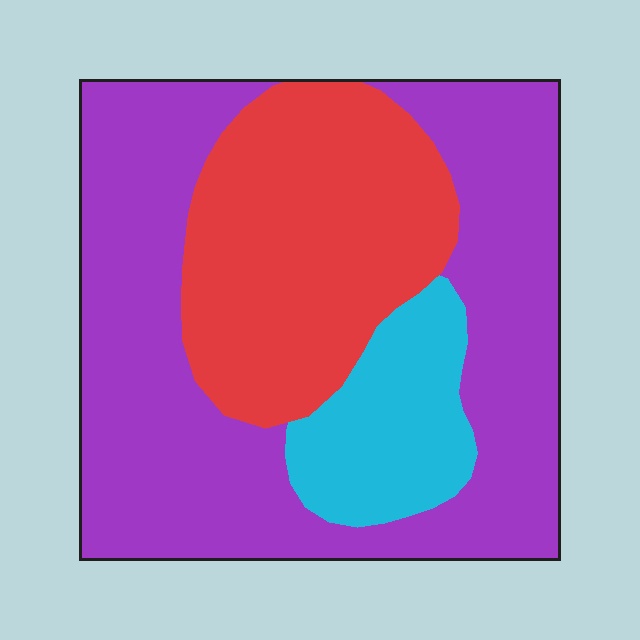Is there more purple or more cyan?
Purple.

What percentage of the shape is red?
Red takes up between a quarter and a half of the shape.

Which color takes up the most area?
Purple, at roughly 55%.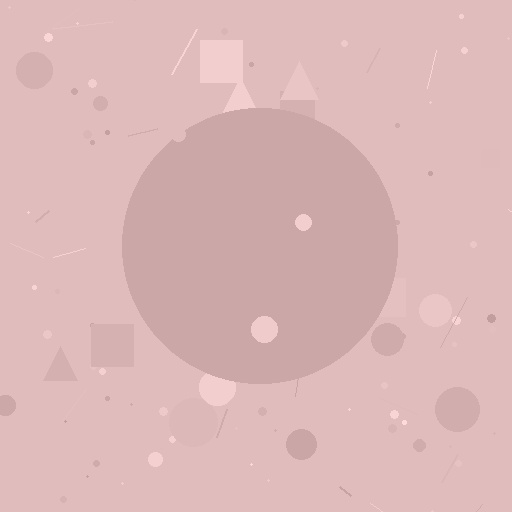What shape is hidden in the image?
A circle is hidden in the image.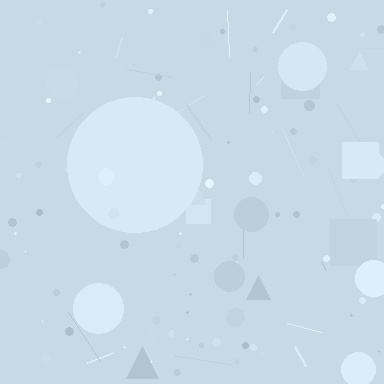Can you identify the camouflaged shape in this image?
The camouflaged shape is a circle.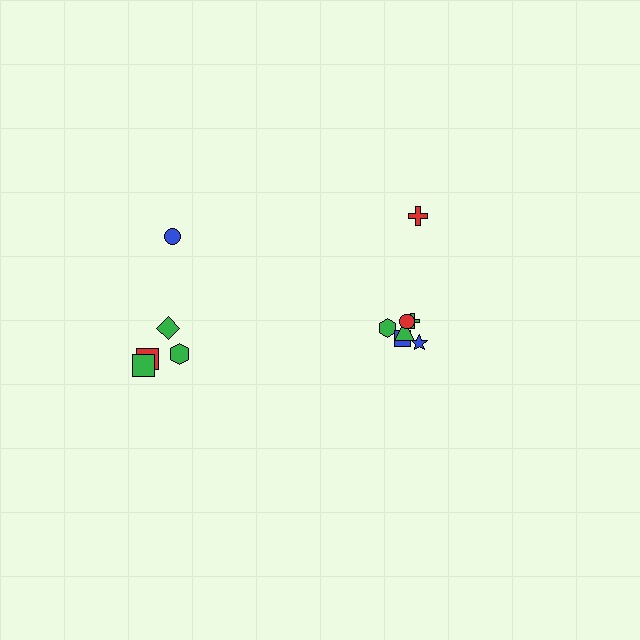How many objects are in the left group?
There are 5 objects.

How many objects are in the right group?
There are 7 objects.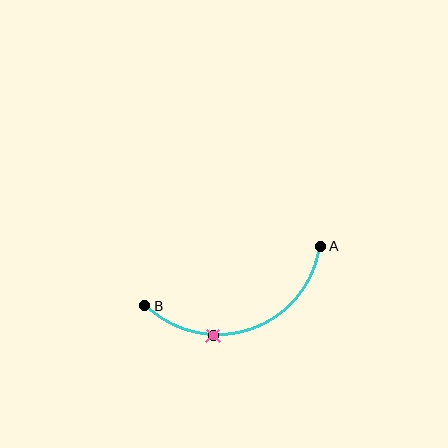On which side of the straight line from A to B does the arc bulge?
The arc bulges below the straight line connecting A and B.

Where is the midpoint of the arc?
The arc midpoint is the point on the curve farthest from the straight line joining A and B. It sits below that line.